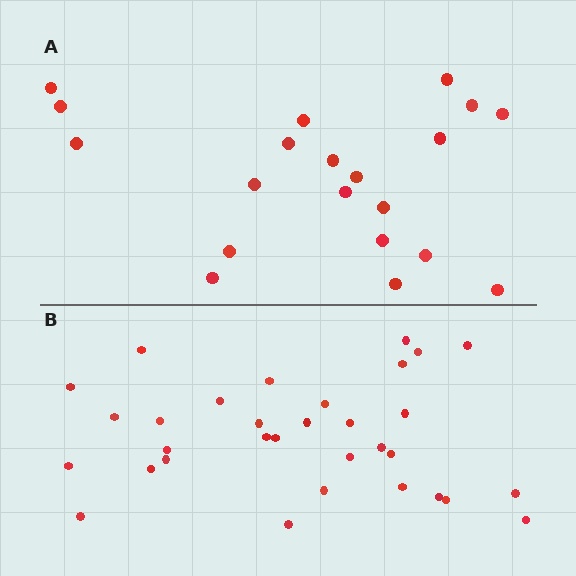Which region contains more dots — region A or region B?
Region B (the bottom region) has more dots.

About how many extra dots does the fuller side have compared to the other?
Region B has roughly 12 or so more dots than region A.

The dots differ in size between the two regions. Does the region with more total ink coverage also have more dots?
No. Region A has more total ink coverage because its dots are larger, but region B actually contains more individual dots. Total area can be misleading — the number of items is what matters here.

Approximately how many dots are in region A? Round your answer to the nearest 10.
About 20 dots.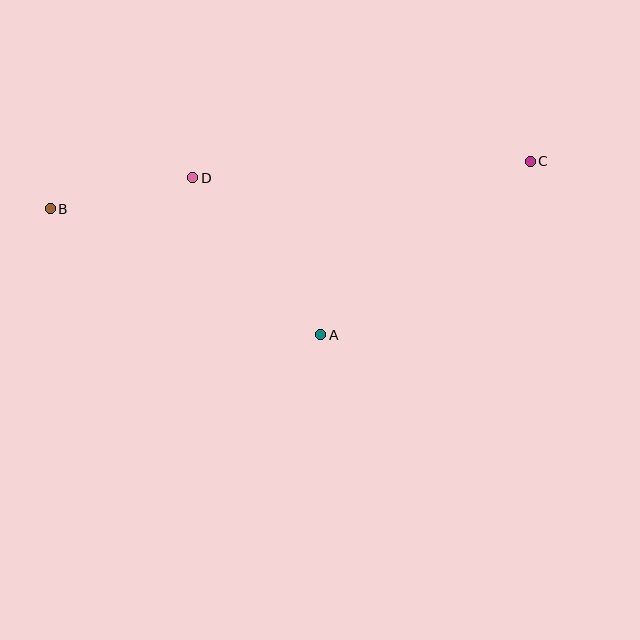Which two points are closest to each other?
Points B and D are closest to each other.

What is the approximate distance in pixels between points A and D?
The distance between A and D is approximately 202 pixels.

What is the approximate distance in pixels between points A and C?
The distance between A and C is approximately 272 pixels.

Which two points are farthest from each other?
Points B and C are farthest from each other.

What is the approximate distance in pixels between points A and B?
The distance between A and B is approximately 298 pixels.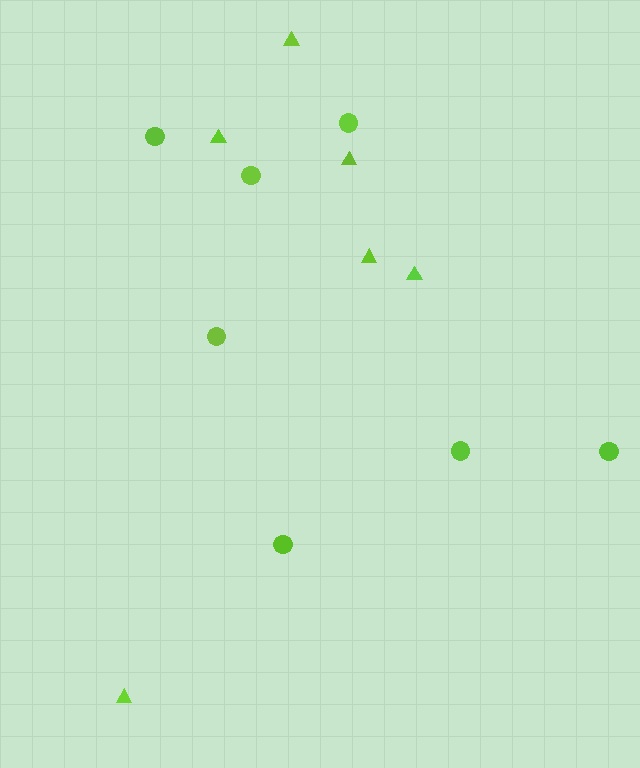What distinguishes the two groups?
There are 2 groups: one group of triangles (6) and one group of circles (7).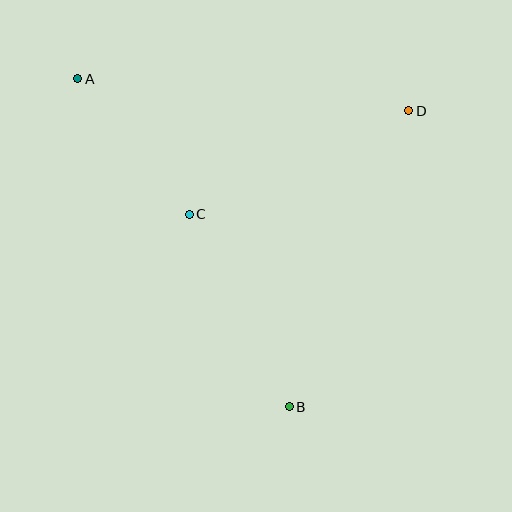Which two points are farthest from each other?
Points A and B are farthest from each other.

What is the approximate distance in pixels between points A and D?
The distance between A and D is approximately 333 pixels.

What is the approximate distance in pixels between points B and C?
The distance between B and C is approximately 217 pixels.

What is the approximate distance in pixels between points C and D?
The distance between C and D is approximately 243 pixels.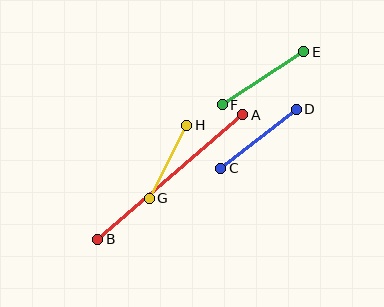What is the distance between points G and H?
The distance is approximately 82 pixels.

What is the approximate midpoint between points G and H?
The midpoint is at approximately (168, 162) pixels.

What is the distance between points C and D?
The distance is approximately 96 pixels.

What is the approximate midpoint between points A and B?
The midpoint is at approximately (170, 177) pixels.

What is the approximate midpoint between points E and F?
The midpoint is at approximately (263, 78) pixels.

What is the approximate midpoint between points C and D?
The midpoint is at approximately (259, 139) pixels.